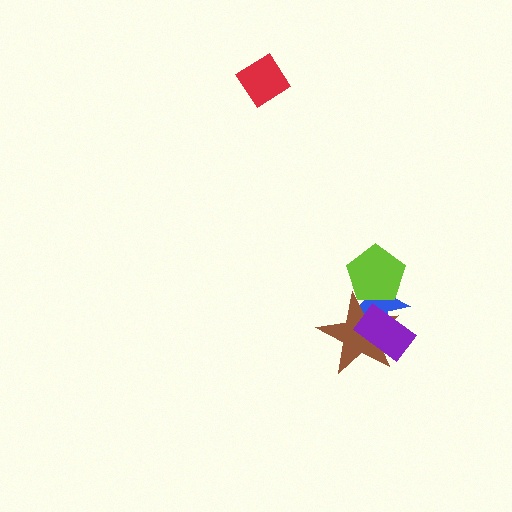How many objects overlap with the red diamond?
0 objects overlap with the red diamond.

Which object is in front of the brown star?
The purple rectangle is in front of the brown star.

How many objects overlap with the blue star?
3 objects overlap with the blue star.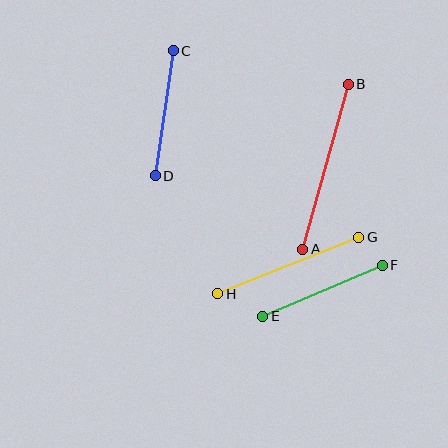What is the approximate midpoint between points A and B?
The midpoint is at approximately (326, 167) pixels.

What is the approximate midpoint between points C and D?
The midpoint is at approximately (164, 113) pixels.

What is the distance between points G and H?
The distance is approximately 152 pixels.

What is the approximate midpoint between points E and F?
The midpoint is at approximately (322, 291) pixels.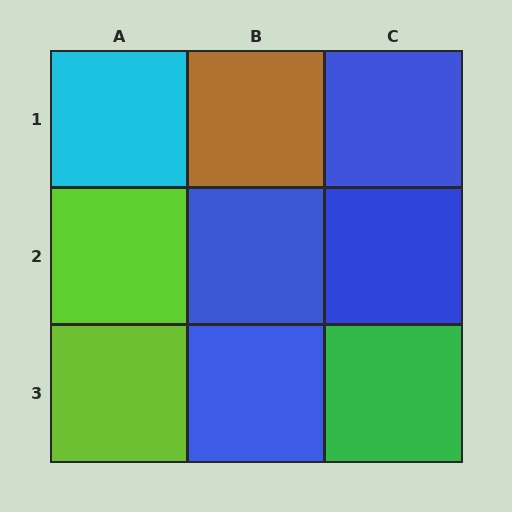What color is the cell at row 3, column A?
Lime.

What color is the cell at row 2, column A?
Lime.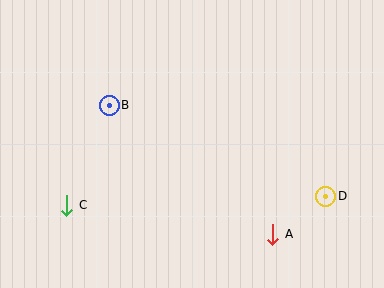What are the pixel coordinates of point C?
Point C is at (67, 205).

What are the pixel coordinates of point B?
Point B is at (109, 105).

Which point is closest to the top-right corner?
Point D is closest to the top-right corner.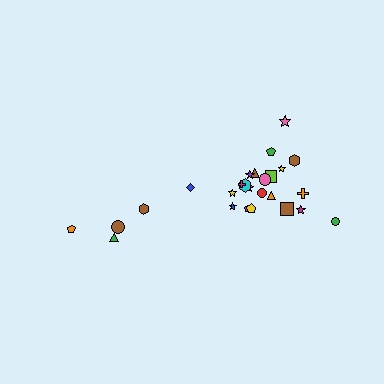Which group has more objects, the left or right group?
The right group.